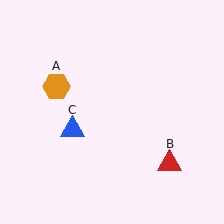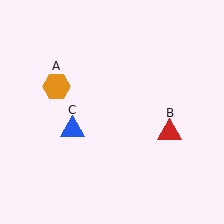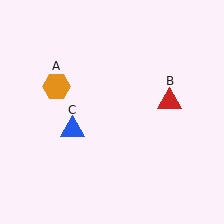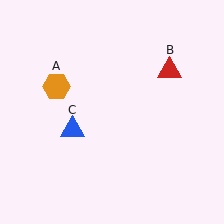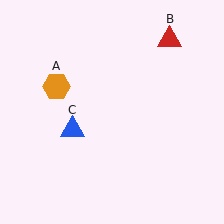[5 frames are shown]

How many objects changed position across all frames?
1 object changed position: red triangle (object B).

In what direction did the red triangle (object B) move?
The red triangle (object B) moved up.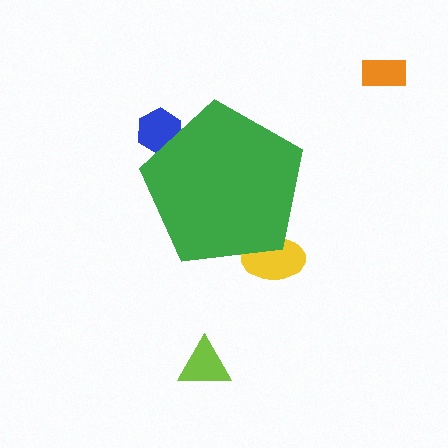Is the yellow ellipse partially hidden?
Yes, the yellow ellipse is partially hidden behind the green pentagon.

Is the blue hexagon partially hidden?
Yes, the blue hexagon is partially hidden behind the green pentagon.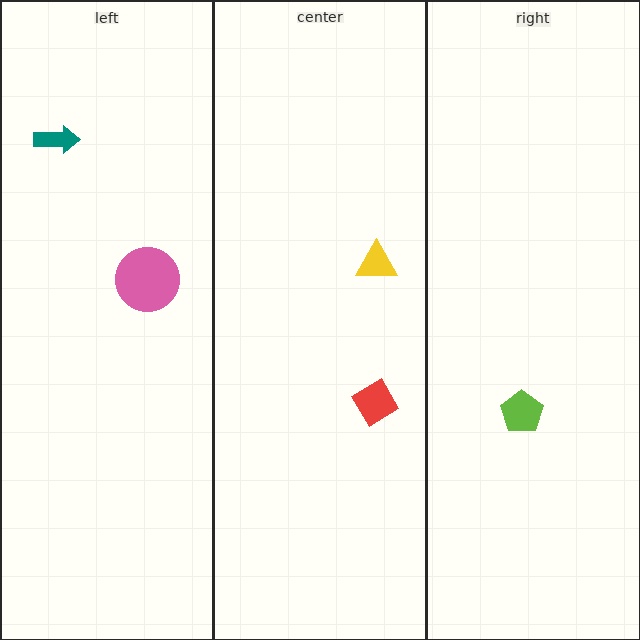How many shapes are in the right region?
1.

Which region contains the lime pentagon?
The right region.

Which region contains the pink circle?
The left region.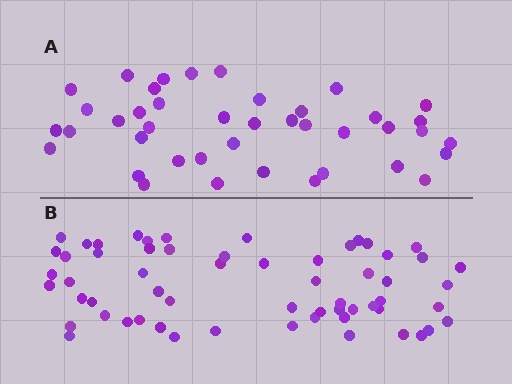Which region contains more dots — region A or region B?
Region B (the bottom region) has more dots.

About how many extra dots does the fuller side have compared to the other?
Region B has approximately 20 more dots than region A.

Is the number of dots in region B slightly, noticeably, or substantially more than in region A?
Region B has substantially more. The ratio is roughly 1.5 to 1.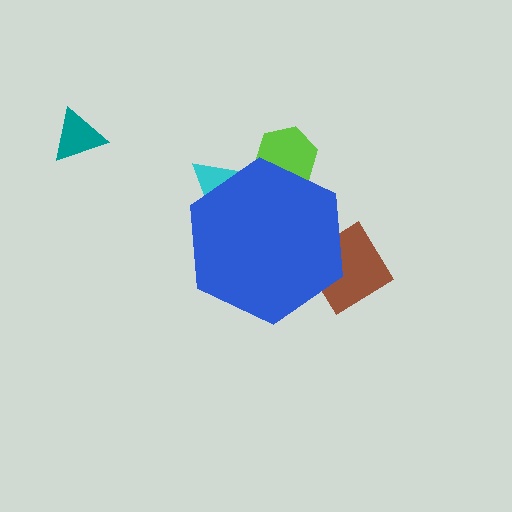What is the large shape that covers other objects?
A blue hexagon.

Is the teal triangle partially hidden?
No, the teal triangle is fully visible.